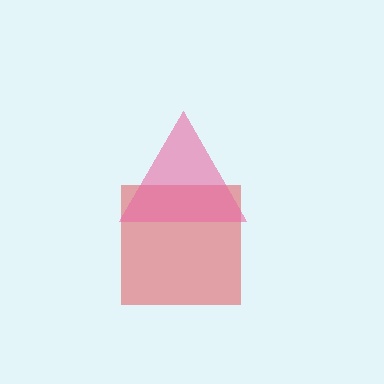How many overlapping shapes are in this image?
There are 2 overlapping shapes in the image.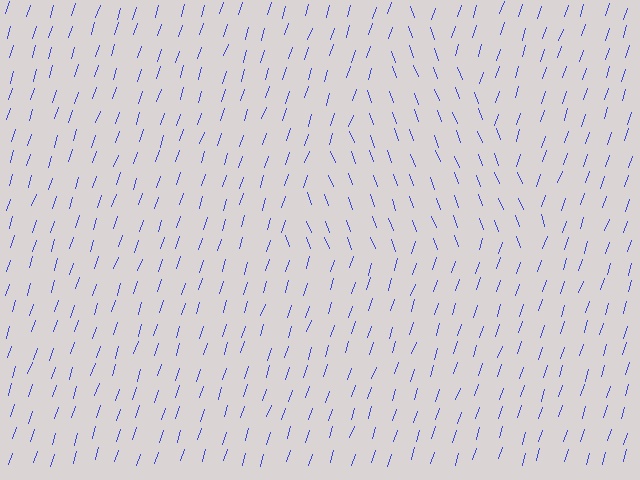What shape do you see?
I see a triangle.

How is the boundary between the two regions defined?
The boundary is defined purely by a change in line orientation (approximately 39 degrees difference). All lines are the same color and thickness.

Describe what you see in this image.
The image is filled with small blue line segments. A triangle region in the image has lines oriented differently from the surrounding lines, creating a visible texture boundary.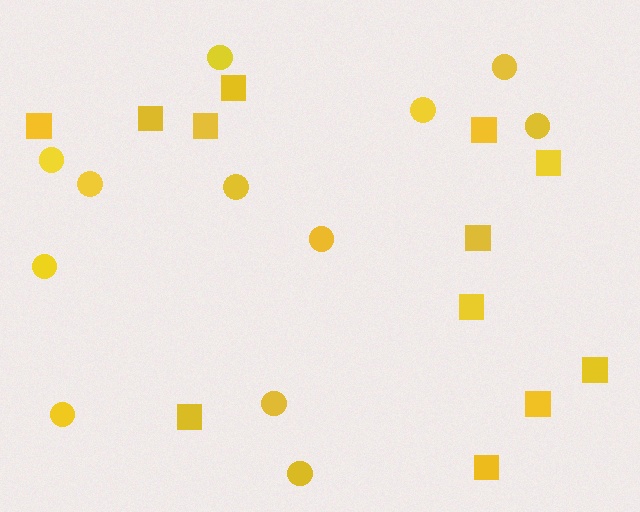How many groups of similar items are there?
There are 2 groups: one group of squares (12) and one group of circles (12).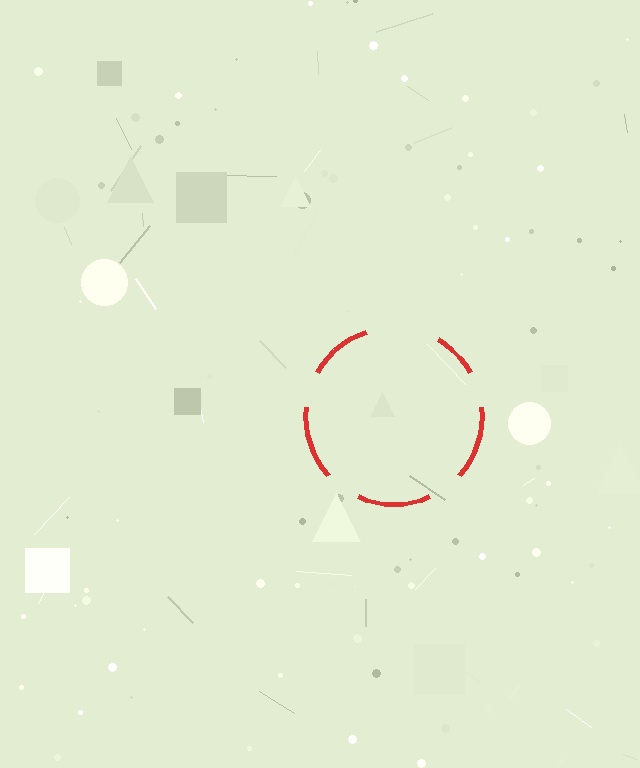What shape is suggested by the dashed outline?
The dashed outline suggests a circle.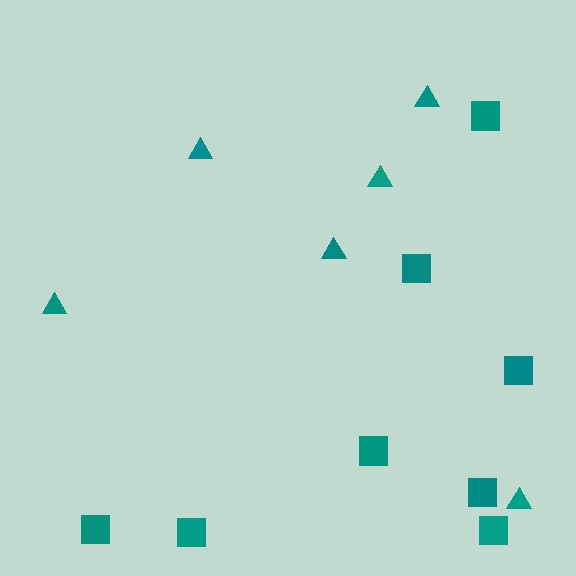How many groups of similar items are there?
There are 2 groups: one group of squares (8) and one group of triangles (6).